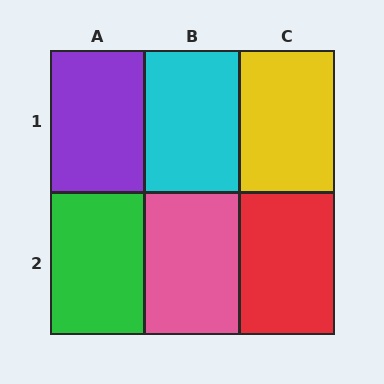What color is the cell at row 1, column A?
Purple.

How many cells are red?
1 cell is red.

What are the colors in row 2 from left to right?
Green, pink, red.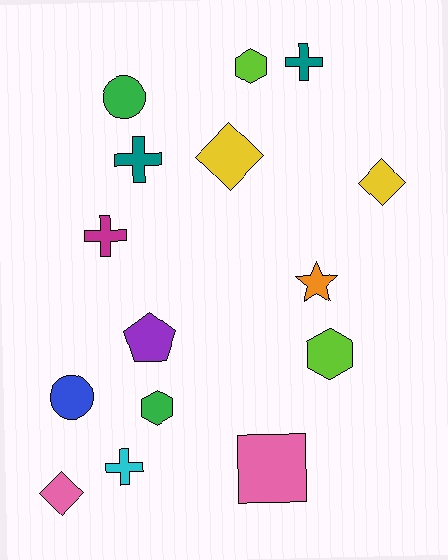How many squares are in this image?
There is 1 square.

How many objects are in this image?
There are 15 objects.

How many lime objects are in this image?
There are 2 lime objects.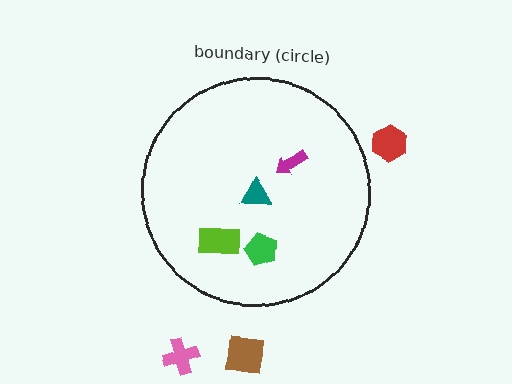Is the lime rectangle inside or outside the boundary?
Inside.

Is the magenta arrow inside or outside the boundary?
Inside.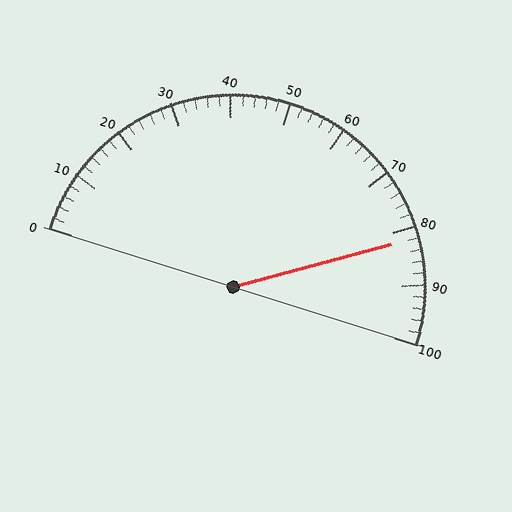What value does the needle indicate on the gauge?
The needle indicates approximately 82.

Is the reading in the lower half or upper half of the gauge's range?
The reading is in the upper half of the range (0 to 100).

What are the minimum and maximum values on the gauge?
The gauge ranges from 0 to 100.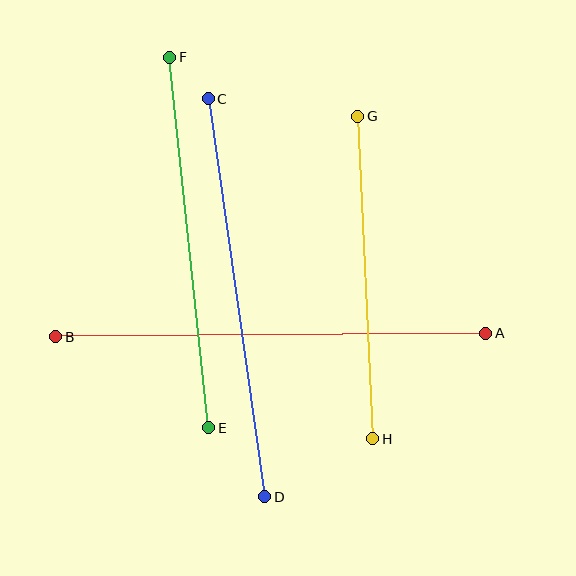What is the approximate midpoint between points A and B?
The midpoint is at approximately (271, 335) pixels.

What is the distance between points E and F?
The distance is approximately 373 pixels.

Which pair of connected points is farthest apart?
Points A and B are farthest apart.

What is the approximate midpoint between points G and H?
The midpoint is at approximately (365, 277) pixels.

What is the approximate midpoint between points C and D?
The midpoint is at approximately (236, 298) pixels.